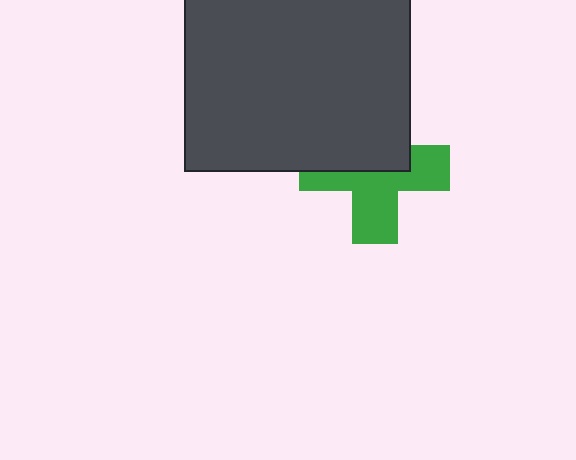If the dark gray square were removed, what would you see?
You would see the complete green cross.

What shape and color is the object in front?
The object in front is a dark gray square.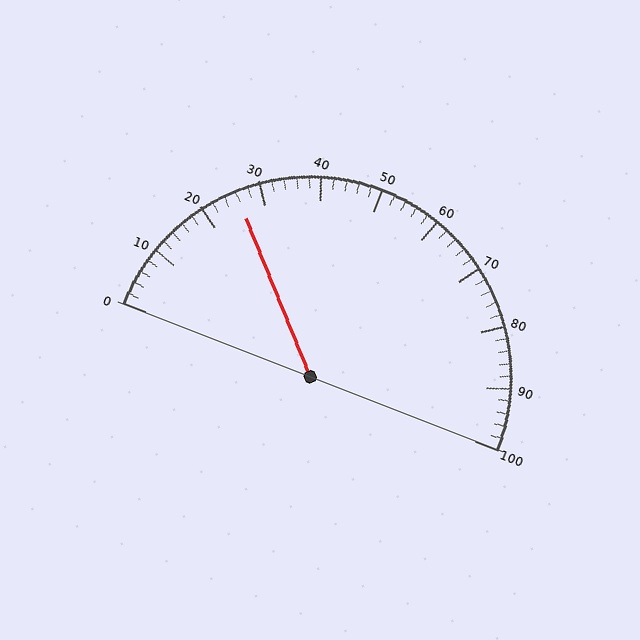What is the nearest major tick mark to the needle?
The nearest major tick mark is 30.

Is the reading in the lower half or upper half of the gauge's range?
The reading is in the lower half of the range (0 to 100).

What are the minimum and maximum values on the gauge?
The gauge ranges from 0 to 100.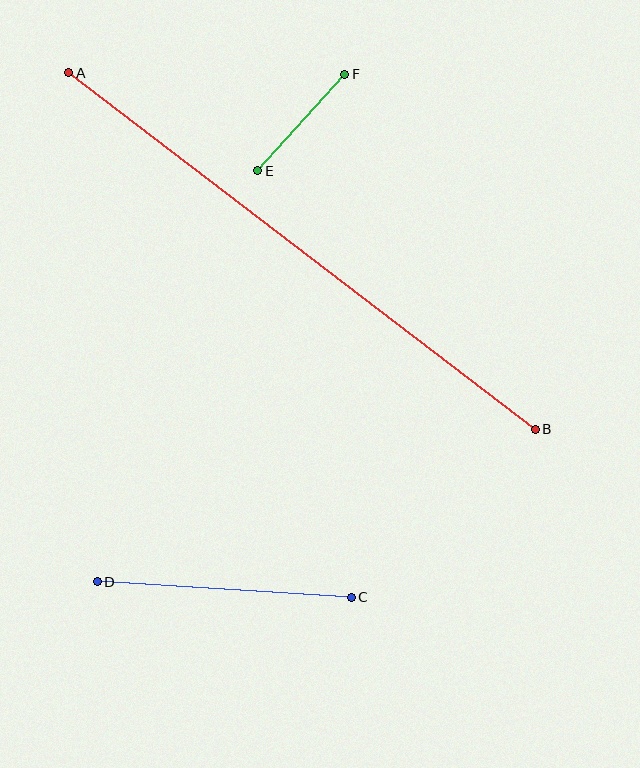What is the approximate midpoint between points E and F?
The midpoint is at approximately (301, 122) pixels.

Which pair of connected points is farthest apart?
Points A and B are farthest apart.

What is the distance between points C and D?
The distance is approximately 254 pixels.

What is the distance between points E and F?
The distance is approximately 130 pixels.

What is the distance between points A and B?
The distance is approximately 587 pixels.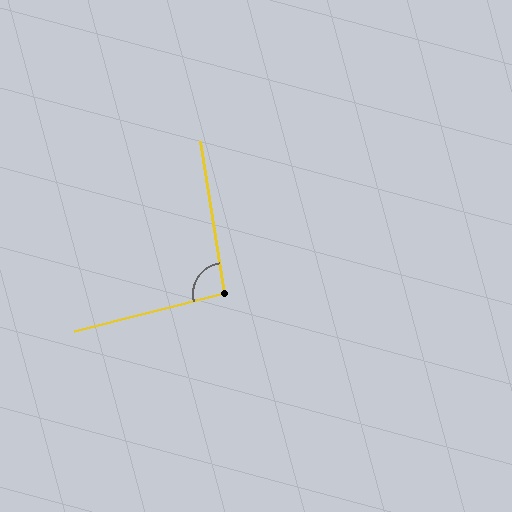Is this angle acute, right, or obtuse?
It is obtuse.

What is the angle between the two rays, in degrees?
Approximately 95 degrees.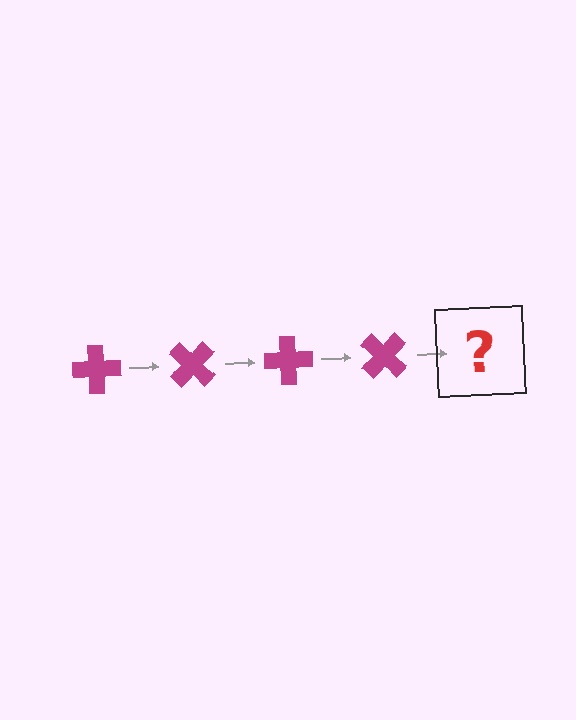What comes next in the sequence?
The next element should be a magenta cross rotated 180 degrees.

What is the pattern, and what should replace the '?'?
The pattern is that the cross rotates 45 degrees each step. The '?' should be a magenta cross rotated 180 degrees.